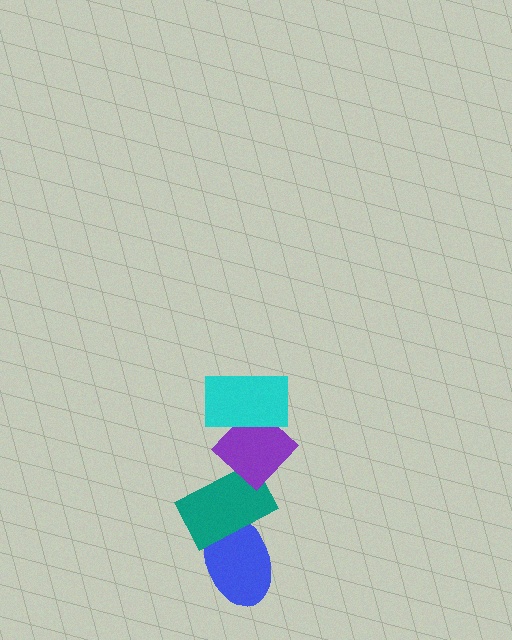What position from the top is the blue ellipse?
The blue ellipse is 4th from the top.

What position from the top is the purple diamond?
The purple diamond is 2nd from the top.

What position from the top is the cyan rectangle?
The cyan rectangle is 1st from the top.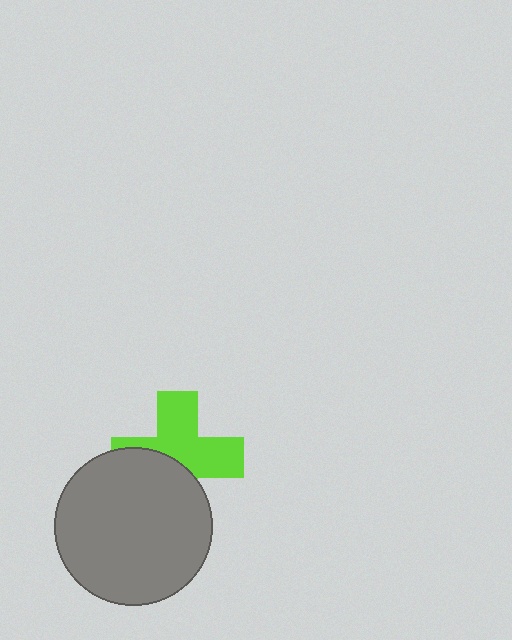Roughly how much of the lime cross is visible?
About half of it is visible (roughly 57%).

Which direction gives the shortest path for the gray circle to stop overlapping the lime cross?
Moving down gives the shortest separation.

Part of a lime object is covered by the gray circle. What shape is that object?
It is a cross.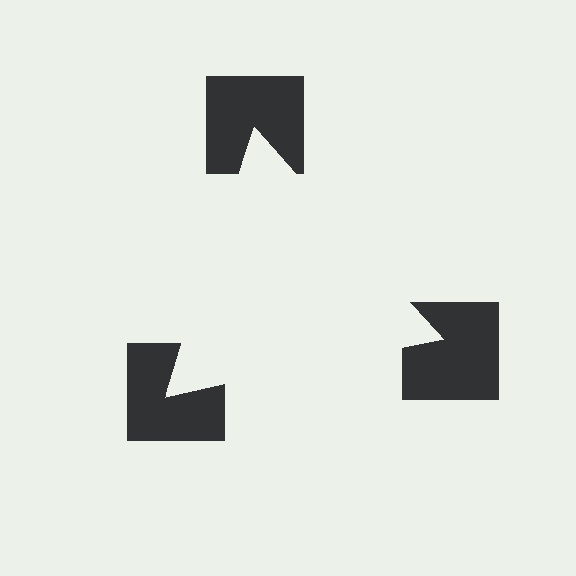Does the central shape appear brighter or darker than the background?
It typically appears slightly brighter than the background, even though no actual brightness change is drawn.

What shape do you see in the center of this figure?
An illusory triangle — its edges are inferred from the aligned wedge cuts in the notched squares, not physically drawn.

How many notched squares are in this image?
There are 3 — one at each vertex of the illusory triangle.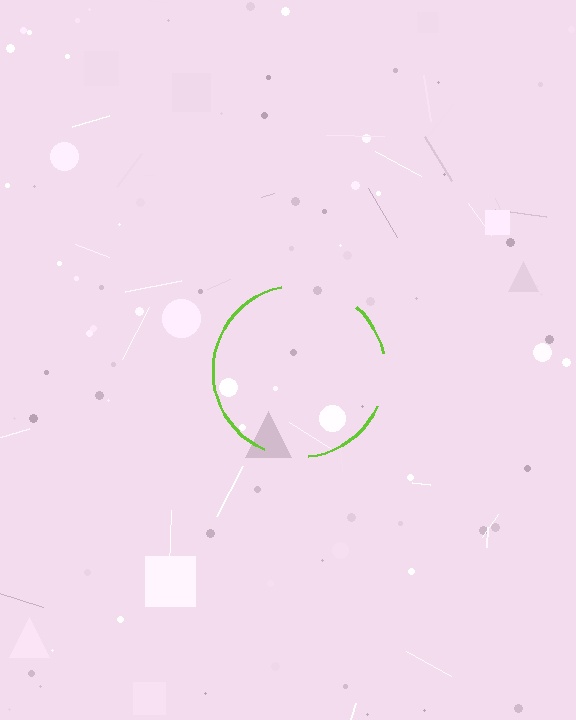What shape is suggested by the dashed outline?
The dashed outline suggests a circle.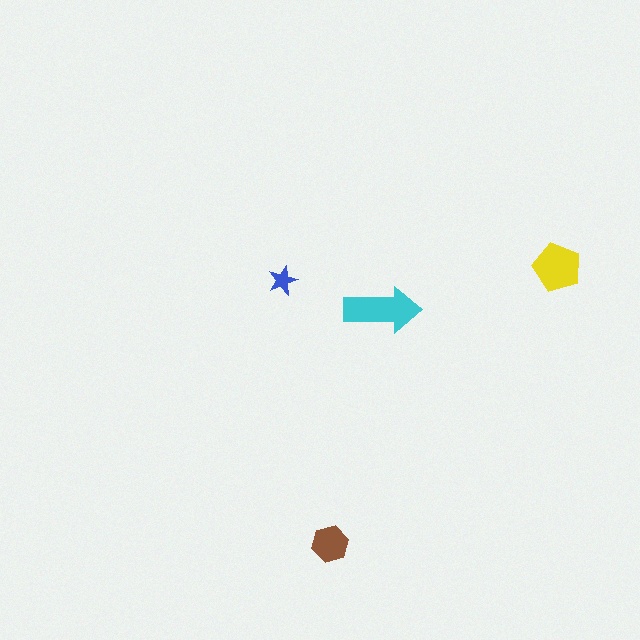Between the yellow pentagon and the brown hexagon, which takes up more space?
The yellow pentagon.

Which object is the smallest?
The blue star.